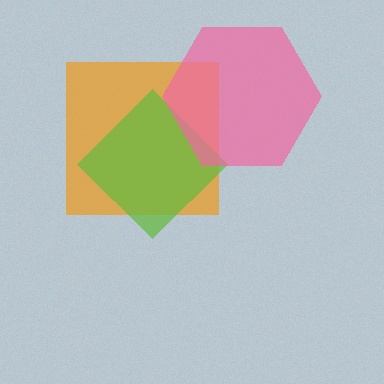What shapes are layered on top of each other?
The layered shapes are: an orange square, a lime diamond, a pink hexagon.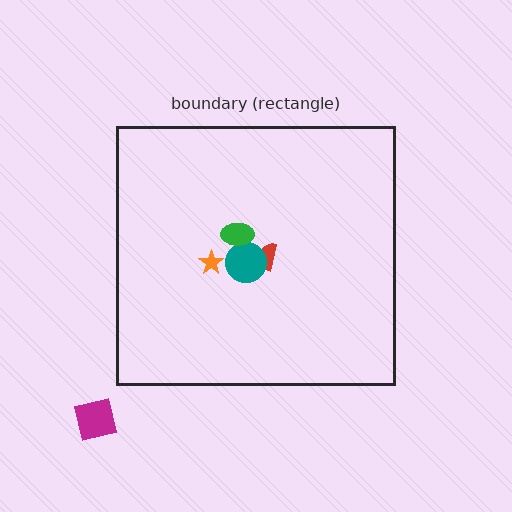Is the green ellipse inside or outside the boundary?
Inside.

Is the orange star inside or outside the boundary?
Inside.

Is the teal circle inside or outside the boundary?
Inside.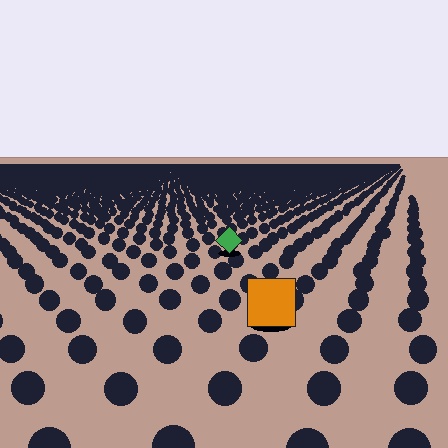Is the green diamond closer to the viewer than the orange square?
No. The orange square is closer — you can tell from the texture gradient: the ground texture is coarser near it.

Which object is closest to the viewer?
The orange square is closest. The texture marks near it are larger and more spread out.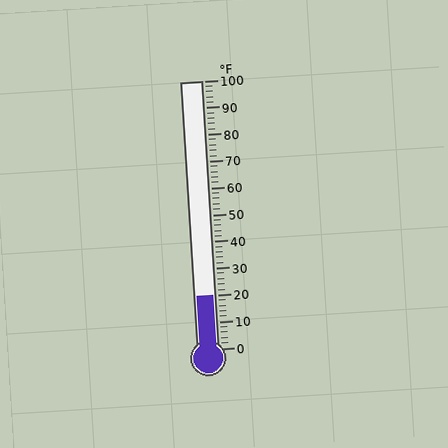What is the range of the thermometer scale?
The thermometer scale ranges from 0°F to 100°F.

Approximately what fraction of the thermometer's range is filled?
The thermometer is filled to approximately 20% of its range.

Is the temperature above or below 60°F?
The temperature is below 60°F.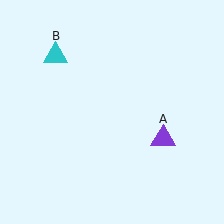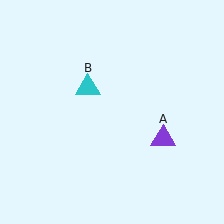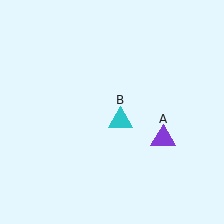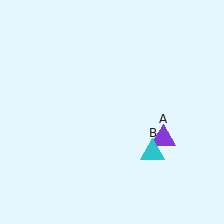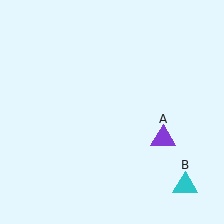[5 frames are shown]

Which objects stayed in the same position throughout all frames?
Purple triangle (object A) remained stationary.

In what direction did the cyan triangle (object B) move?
The cyan triangle (object B) moved down and to the right.